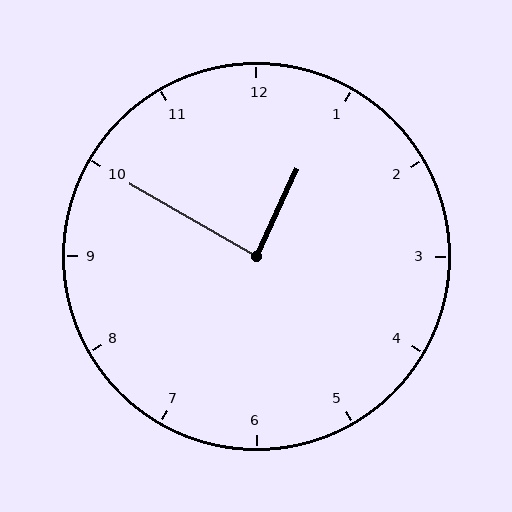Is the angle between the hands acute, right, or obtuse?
It is right.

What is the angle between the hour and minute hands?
Approximately 85 degrees.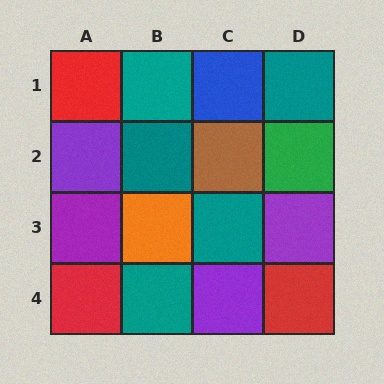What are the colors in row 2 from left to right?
Purple, teal, brown, green.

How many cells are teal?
5 cells are teal.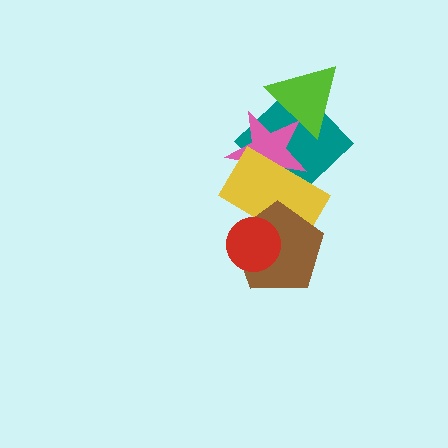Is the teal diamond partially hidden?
Yes, it is partially covered by another shape.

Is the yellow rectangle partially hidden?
Yes, it is partially covered by another shape.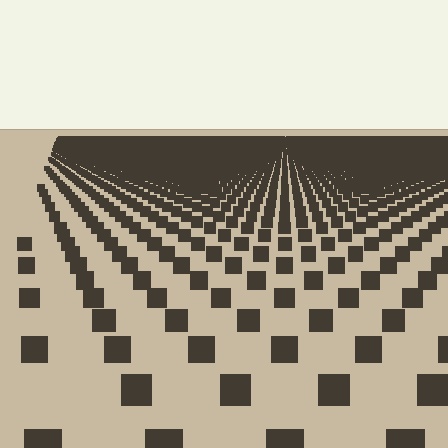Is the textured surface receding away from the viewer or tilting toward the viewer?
The surface is receding away from the viewer. Texture elements get smaller and denser toward the top.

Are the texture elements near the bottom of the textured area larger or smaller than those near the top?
Larger. Near the bottom, elements are closer to the viewer and appear at a bigger on-screen size.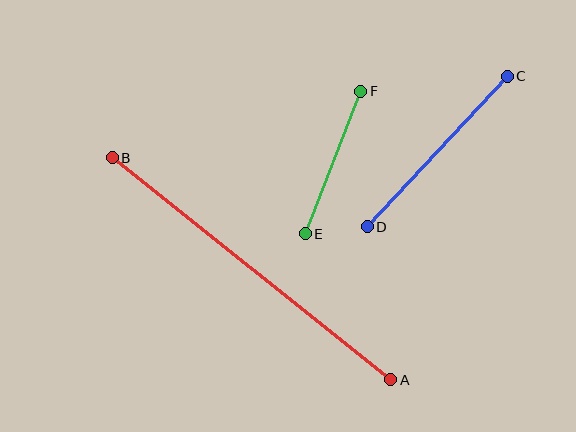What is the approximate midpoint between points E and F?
The midpoint is at approximately (333, 162) pixels.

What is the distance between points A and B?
The distance is approximately 356 pixels.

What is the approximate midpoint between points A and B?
The midpoint is at approximately (252, 269) pixels.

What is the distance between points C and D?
The distance is approximately 205 pixels.